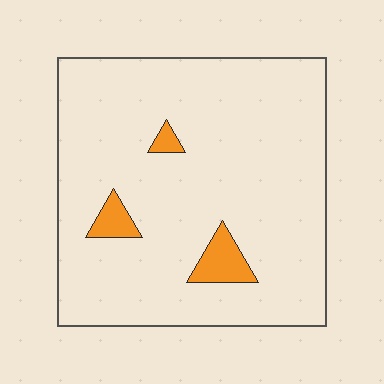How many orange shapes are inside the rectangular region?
3.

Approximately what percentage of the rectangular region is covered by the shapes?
Approximately 5%.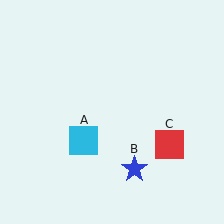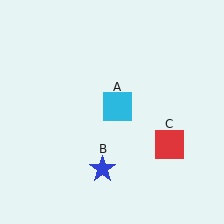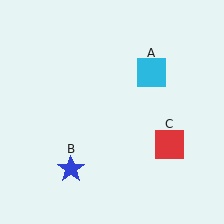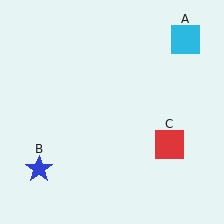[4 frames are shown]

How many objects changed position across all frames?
2 objects changed position: cyan square (object A), blue star (object B).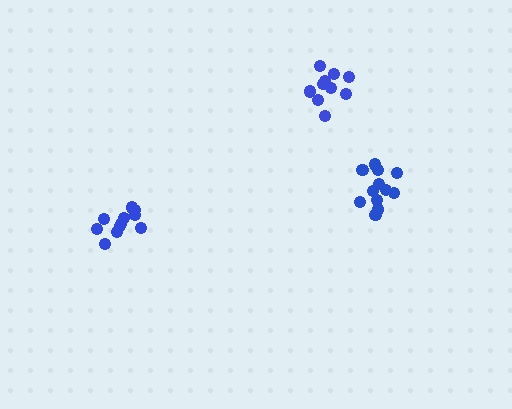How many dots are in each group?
Group 1: 12 dots, Group 2: 11 dots, Group 3: 10 dots (33 total).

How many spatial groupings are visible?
There are 3 spatial groupings.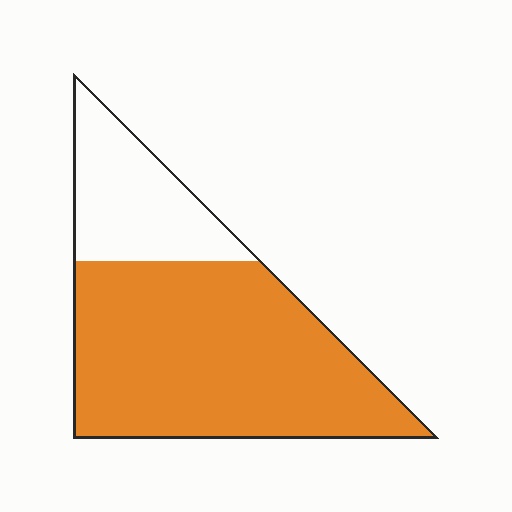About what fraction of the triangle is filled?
About three quarters (3/4).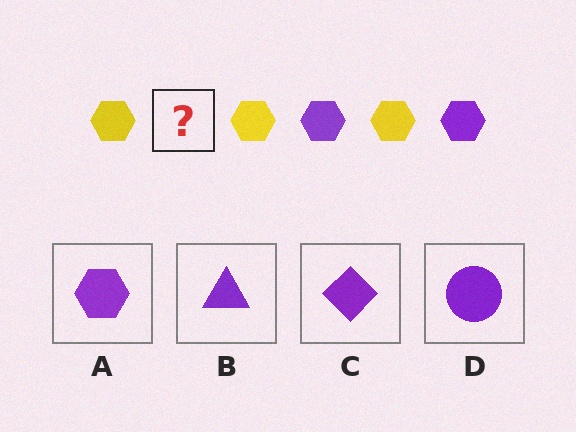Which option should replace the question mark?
Option A.